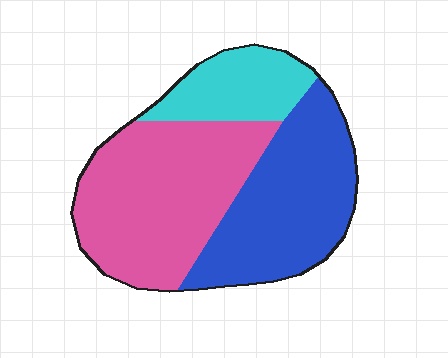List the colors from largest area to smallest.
From largest to smallest: pink, blue, cyan.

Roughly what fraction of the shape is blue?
Blue takes up about three eighths (3/8) of the shape.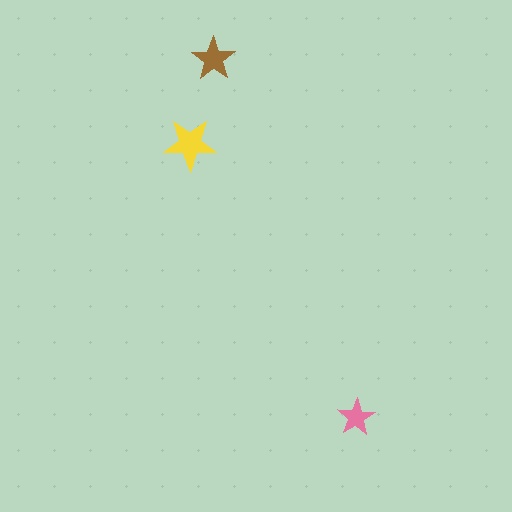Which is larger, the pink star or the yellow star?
The yellow one.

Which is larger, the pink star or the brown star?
The brown one.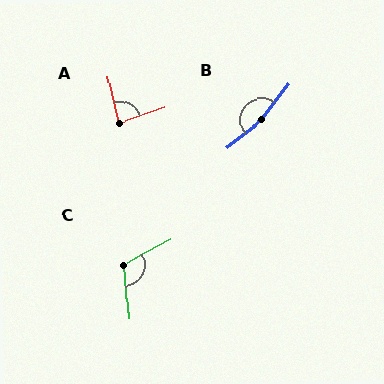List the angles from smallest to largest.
A (84°), C (112°), B (166°).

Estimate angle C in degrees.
Approximately 112 degrees.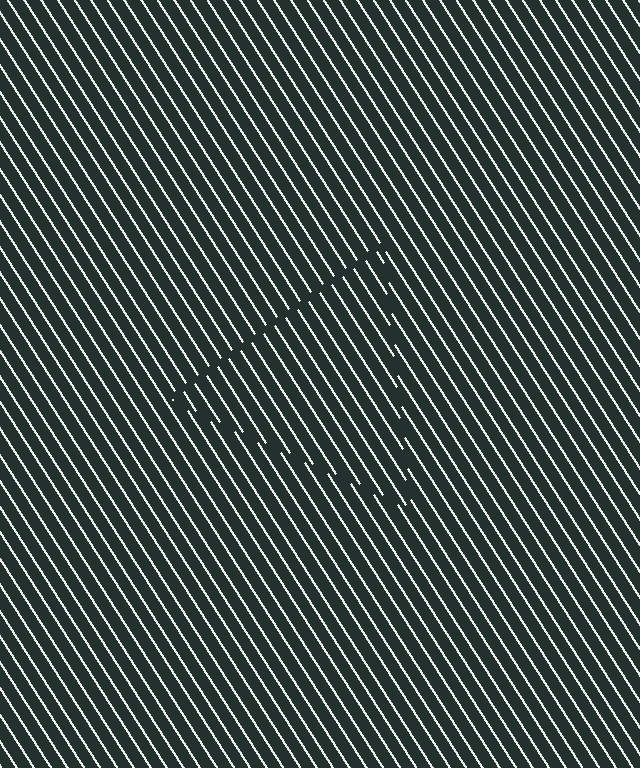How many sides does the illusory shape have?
3 sides — the line-ends trace a triangle.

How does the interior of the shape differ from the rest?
The interior of the shape contains the same grating, shifted by half a period — the contour is defined by the phase discontinuity where line-ends from the inner and outer gratings abut.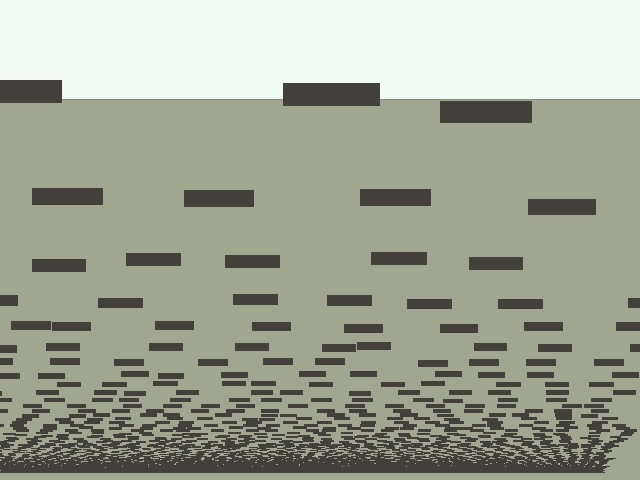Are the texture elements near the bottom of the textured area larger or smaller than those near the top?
Smaller. The gradient is inverted — elements near the bottom are smaller and denser.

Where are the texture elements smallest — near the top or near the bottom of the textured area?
Near the bottom.